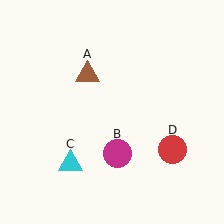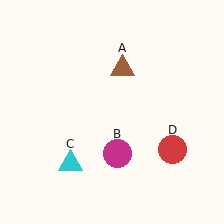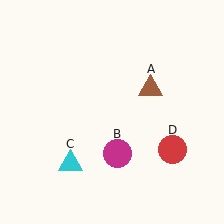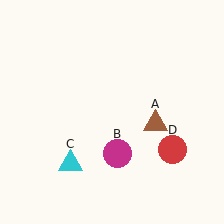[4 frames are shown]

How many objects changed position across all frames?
1 object changed position: brown triangle (object A).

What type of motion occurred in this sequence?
The brown triangle (object A) rotated clockwise around the center of the scene.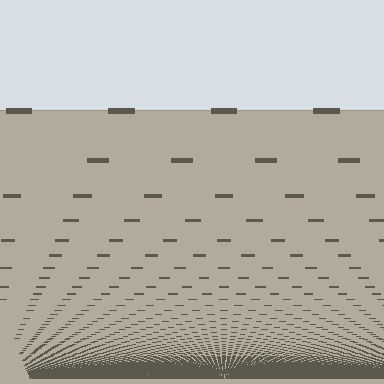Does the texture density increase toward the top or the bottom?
Density increases toward the bottom.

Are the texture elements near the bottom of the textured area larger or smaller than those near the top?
Smaller. The gradient is inverted — elements near the bottom are smaller and denser.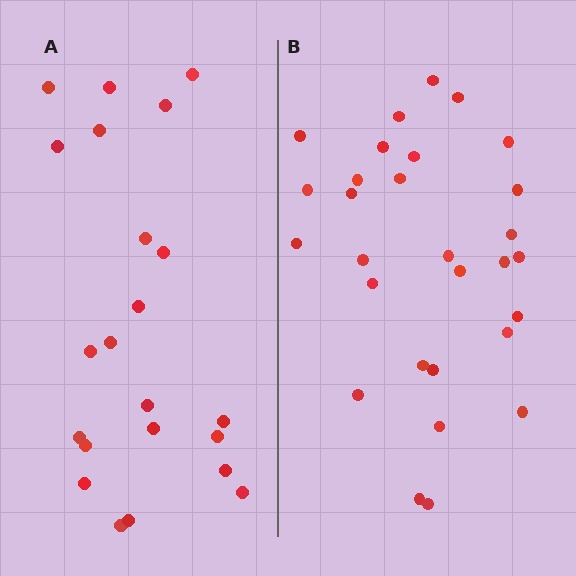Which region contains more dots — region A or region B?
Region B (the right region) has more dots.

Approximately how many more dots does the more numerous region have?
Region B has roughly 8 or so more dots than region A.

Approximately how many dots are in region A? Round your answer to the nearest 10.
About 20 dots. (The exact count is 22, which rounds to 20.)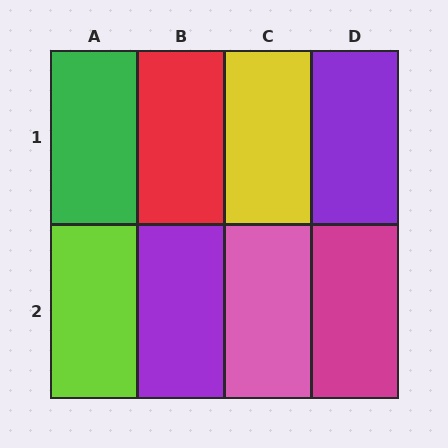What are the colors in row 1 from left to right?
Green, red, yellow, purple.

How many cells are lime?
1 cell is lime.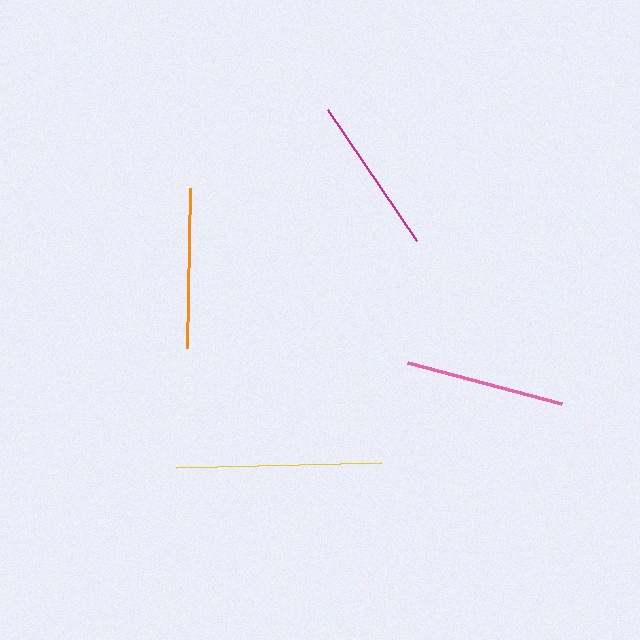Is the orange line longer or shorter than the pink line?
The pink line is longer than the orange line.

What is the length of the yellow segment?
The yellow segment is approximately 205 pixels long.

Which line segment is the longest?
The yellow line is the longest at approximately 205 pixels.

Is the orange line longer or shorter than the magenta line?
The orange line is longer than the magenta line.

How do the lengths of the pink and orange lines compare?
The pink and orange lines are approximately the same length.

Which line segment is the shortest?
The magenta line is the shortest at approximately 158 pixels.